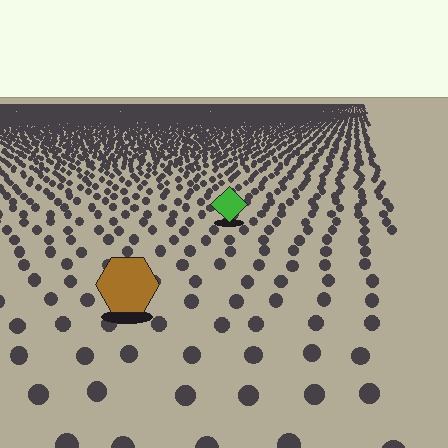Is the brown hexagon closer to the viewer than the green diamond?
Yes. The brown hexagon is closer — you can tell from the texture gradient: the ground texture is coarser near it.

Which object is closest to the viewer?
The brown hexagon is closest. The texture marks near it are larger and more spread out.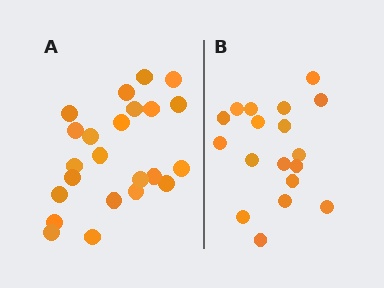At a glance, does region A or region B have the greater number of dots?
Region A (the left region) has more dots.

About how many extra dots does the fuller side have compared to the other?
Region A has about 5 more dots than region B.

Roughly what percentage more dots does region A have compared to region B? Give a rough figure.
About 30% more.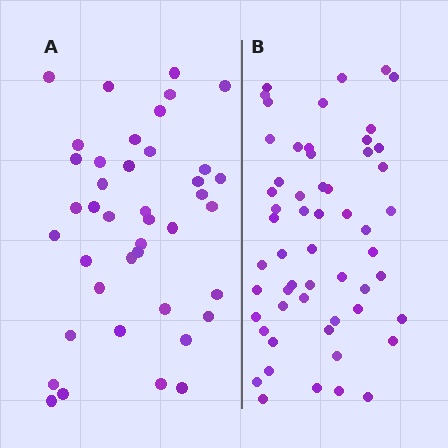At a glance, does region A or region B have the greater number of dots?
Region B (the right region) has more dots.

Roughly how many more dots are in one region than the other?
Region B has approximately 15 more dots than region A.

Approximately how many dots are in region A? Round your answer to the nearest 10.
About 40 dots. (The exact count is 41, which rounds to 40.)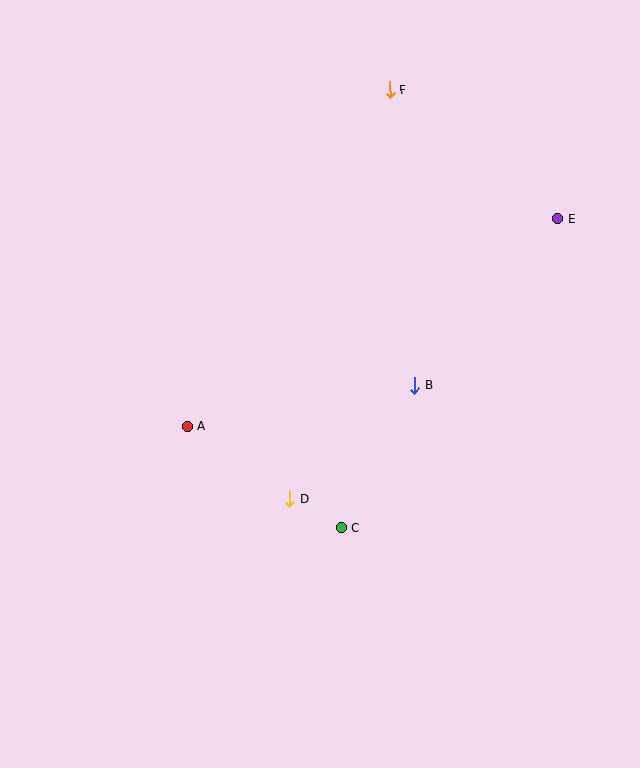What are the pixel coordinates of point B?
Point B is at (415, 385).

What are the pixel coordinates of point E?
Point E is at (558, 219).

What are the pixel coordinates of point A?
Point A is at (188, 426).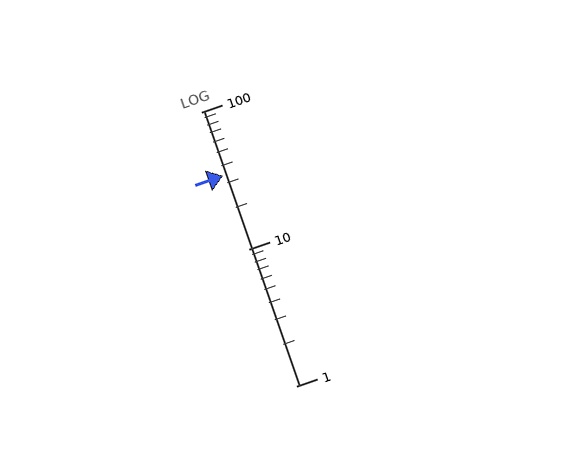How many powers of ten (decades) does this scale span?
The scale spans 2 decades, from 1 to 100.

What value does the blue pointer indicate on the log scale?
The pointer indicates approximately 34.